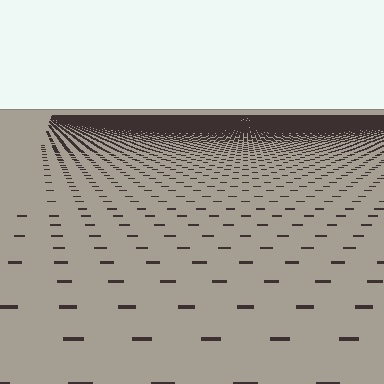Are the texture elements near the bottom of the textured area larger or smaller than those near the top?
Larger. Near the bottom, elements are closer to the viewer and appear at a bigger on-screen size.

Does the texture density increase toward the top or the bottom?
Density increases toward the top.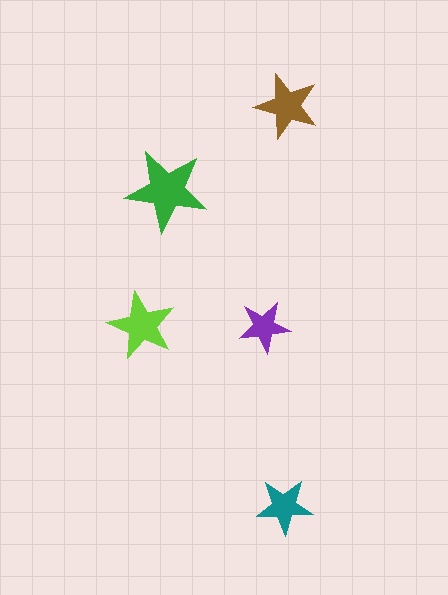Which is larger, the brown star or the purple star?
The brown one.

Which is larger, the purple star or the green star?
The green one.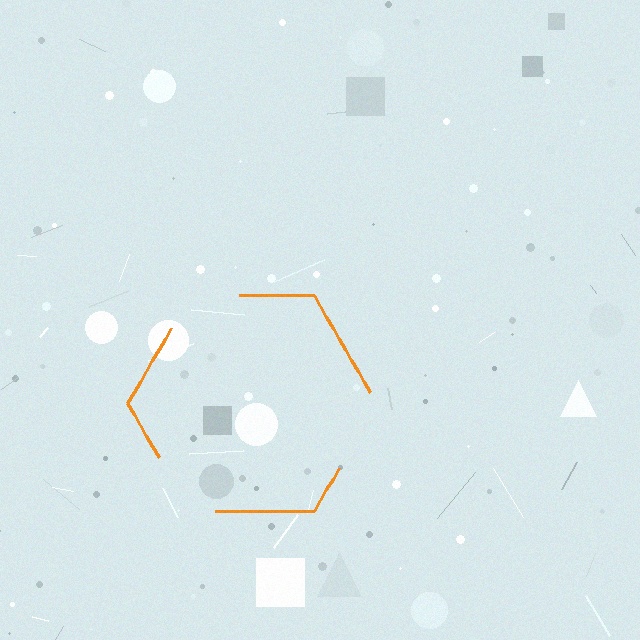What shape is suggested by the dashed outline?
The dashed outline suggests a hexagon.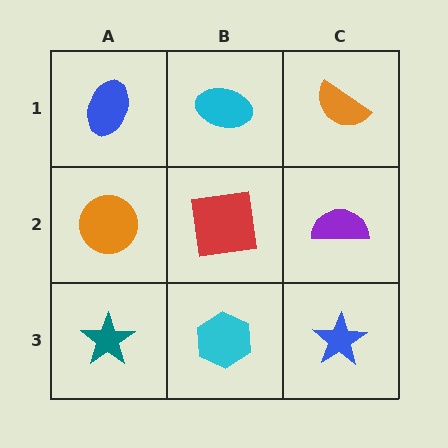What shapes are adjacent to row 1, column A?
An orange circle (row 2, column A), a cyan ellipse (row 1, column B).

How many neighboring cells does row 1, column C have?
2.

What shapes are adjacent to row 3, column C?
A purple semicircle (row 2, column C), a cyan hexagon (row 3, column B).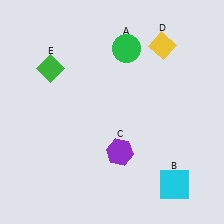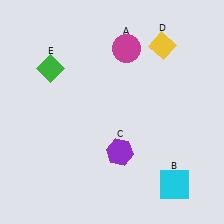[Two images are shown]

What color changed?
The circle (A) changed from green in Image 1 to magenta in Image 2.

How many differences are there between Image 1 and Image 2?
There is 1 difference between the two images.